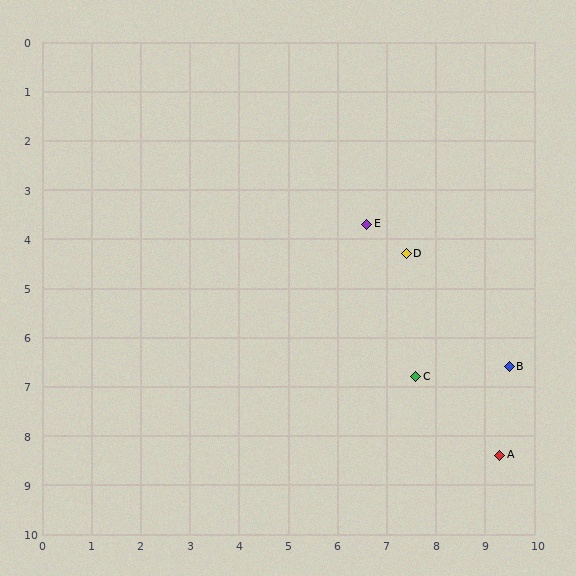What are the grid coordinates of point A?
Point A is at approximately (9.3, 8.4).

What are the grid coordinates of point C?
Point C is at approximately (7.6, 6.8).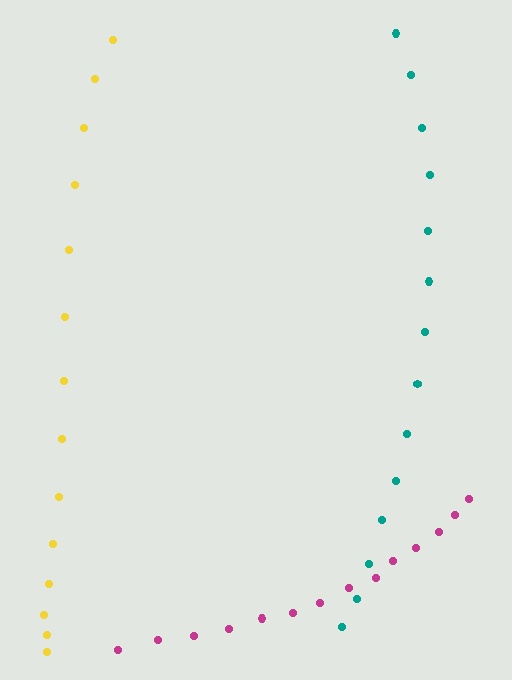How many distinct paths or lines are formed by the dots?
There are 3 distinct paths.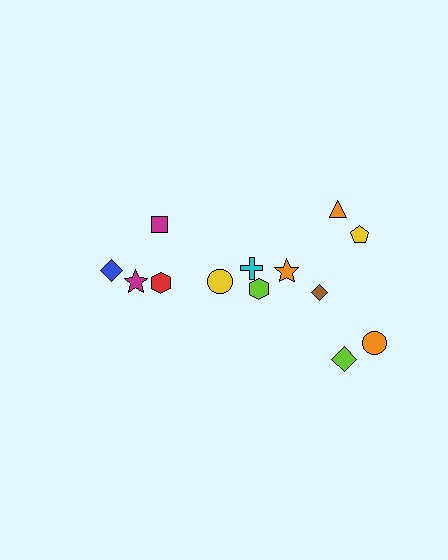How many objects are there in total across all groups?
There are 13 objects.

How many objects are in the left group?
There are 5 objects.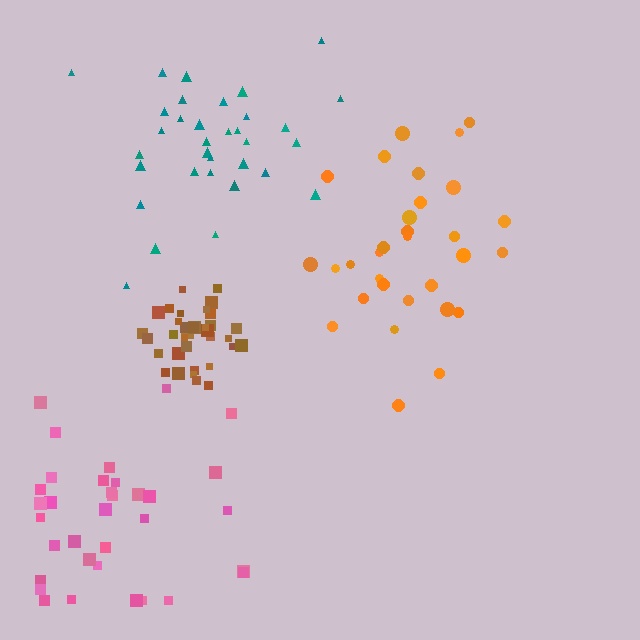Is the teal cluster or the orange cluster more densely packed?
Teal.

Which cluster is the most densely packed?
Brown.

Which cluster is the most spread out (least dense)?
Pink.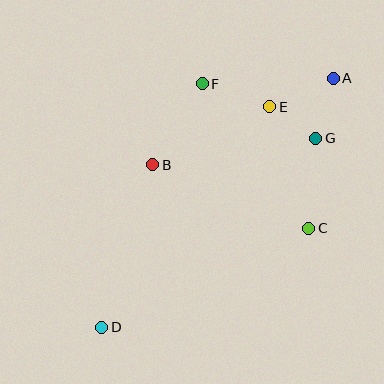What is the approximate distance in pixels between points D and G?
The distance between D and G is approximately 286 pixels.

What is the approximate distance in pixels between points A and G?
The distance between A and G is approximately 62 pixels.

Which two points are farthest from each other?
Points A and D are farthest from each other.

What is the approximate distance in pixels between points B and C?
The distance between B and C is approximately 169 pixels.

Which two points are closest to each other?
Points E and G are closest to each other.